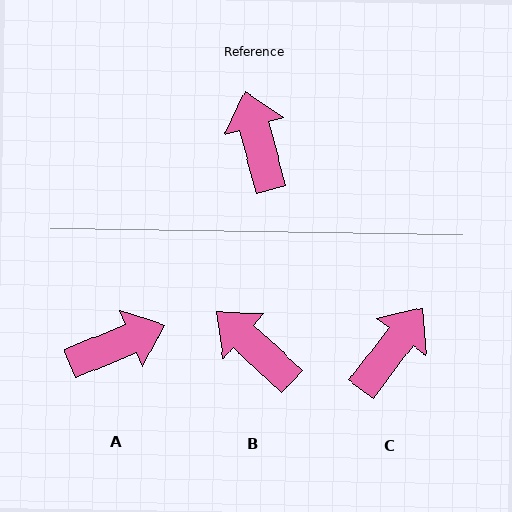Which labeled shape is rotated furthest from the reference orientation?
A, about 83 degrees away.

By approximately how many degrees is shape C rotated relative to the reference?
Approximately 52 degrees clockwise.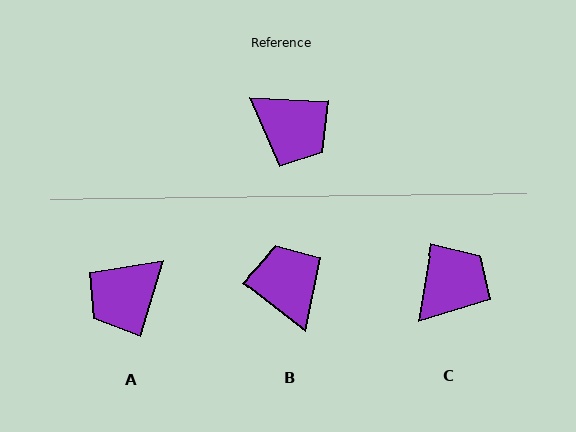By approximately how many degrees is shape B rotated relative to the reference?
Approximately 145 degrees counter-clockwise.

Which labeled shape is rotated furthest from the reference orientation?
B, about 145 degrees away.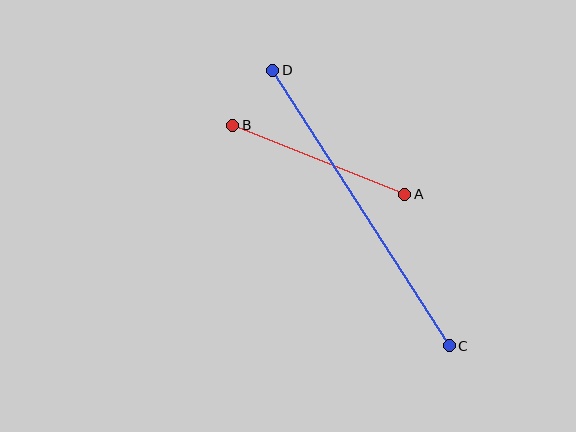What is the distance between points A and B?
The distance is approximately 186 pixels.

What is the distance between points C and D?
The distance is approximately 327 pixels.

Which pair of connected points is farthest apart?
Points C and D are farthest apart.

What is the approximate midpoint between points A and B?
The midpoint is at approximately (319, 160) pixels.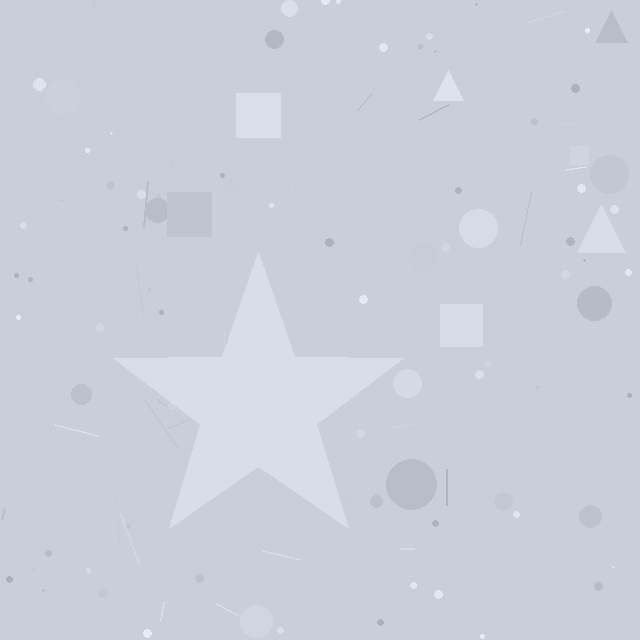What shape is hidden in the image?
A star is hidden in the image.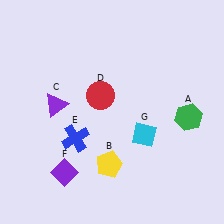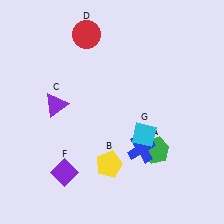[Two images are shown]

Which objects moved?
The objects that moved are: the green hexagon (A), the red circle (D), the blue cross (E).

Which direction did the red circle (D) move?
The red circle (D) moved up.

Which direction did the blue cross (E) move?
The blue cross (E) moved right.